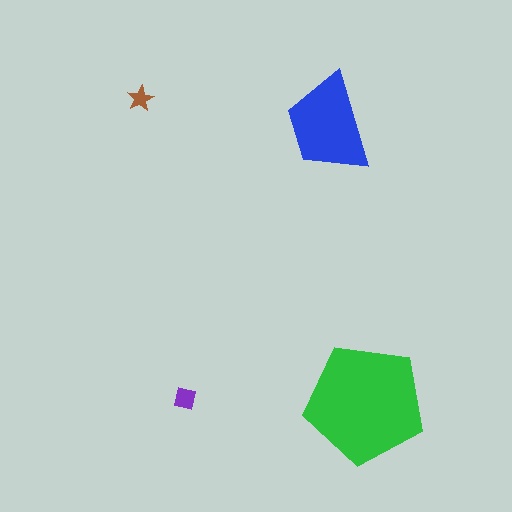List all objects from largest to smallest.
The green pentagon, the blue trapezoid, the purple square, the brown star.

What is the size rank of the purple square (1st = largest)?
3rd.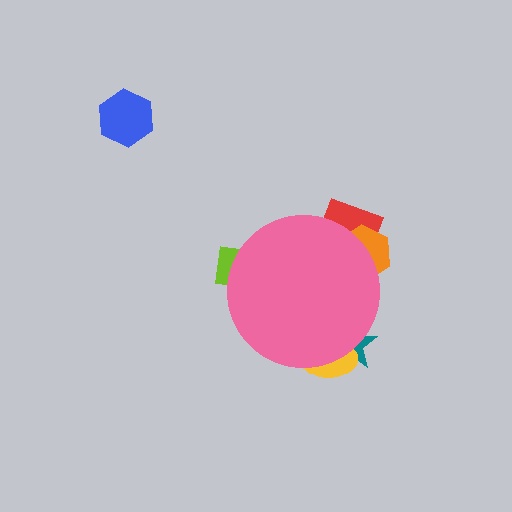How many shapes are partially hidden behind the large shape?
5 shapes are partially hidden.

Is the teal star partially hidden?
Yes, the teal star is partially hidden behind the pink circle.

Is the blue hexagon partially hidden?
No, the blue hexagon is fully visible.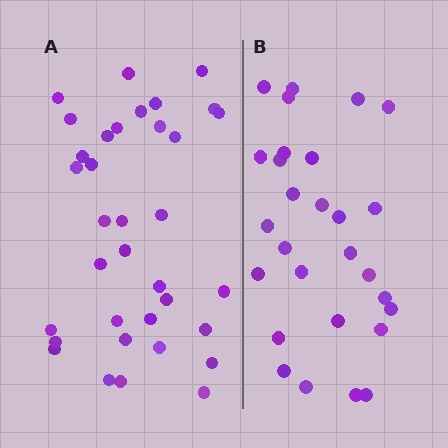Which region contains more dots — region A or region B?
Region A (the left region) has more dots.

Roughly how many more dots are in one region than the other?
Region A has roughly 8 or so more dots than region B.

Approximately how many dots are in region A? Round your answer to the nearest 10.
About 40 dots. (The exact count is 35, which rounds to 40.)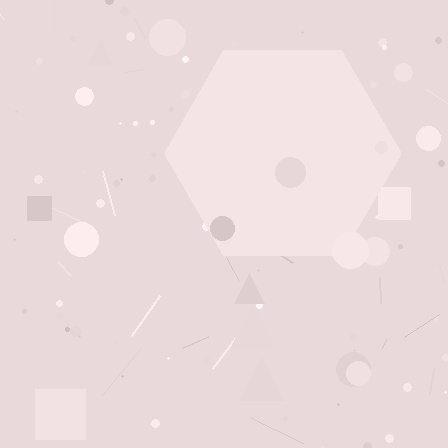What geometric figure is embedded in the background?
A hexagon is embedded in the background.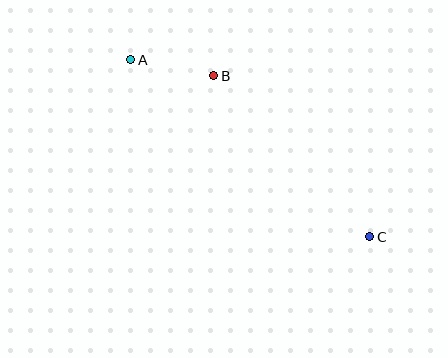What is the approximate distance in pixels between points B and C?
The distance between B and C is approximately 224 pixels.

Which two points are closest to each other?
Points A and B are closest to each other.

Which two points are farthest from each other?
Points A and C are farthest from each other.